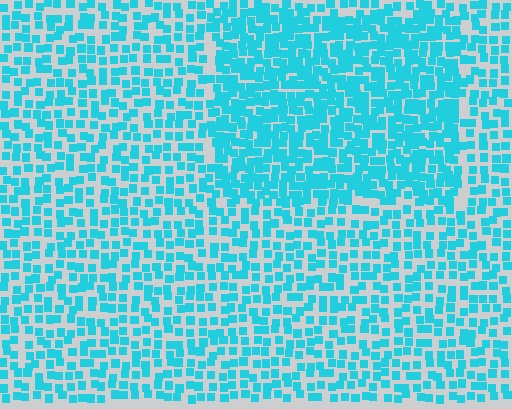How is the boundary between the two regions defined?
The boundary is defined by a change in element density (approximately 1.7x ratio). All elements are the same color, size, and shape.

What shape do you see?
I see a rectangle.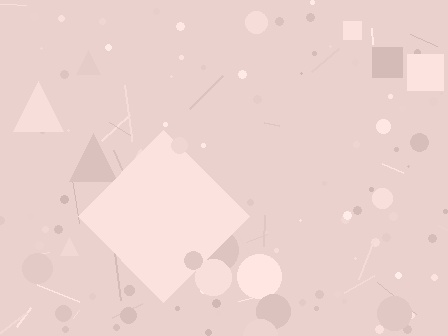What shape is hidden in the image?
A diamond is hidden in the image.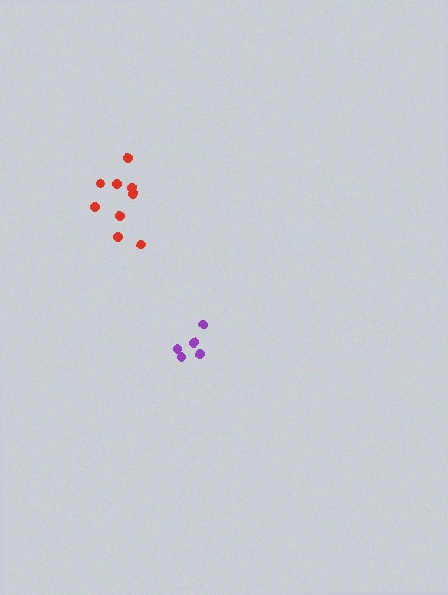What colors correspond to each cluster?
The clusters are colored: red, purple.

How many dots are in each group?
Group 1: 9 dots, Group 2: 5 dots (14 total).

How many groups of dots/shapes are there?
There are 2 groups.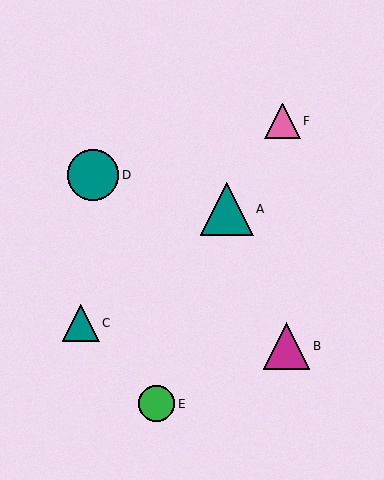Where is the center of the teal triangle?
The center of the teal triangle is at (81, 323).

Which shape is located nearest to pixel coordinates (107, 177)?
The teal circle (labeled D) at (93, 175) is nearest to that location.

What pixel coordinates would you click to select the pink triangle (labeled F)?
Click at (283, 121) to select the pink triangle F.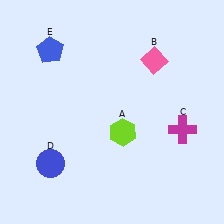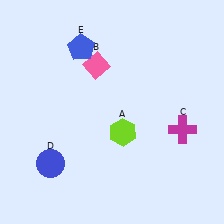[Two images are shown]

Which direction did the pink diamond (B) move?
The pink diamond (B) moved left.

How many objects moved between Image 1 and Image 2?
2 objects moved between the two images.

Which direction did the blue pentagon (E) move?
The blue pentagon (E) moved right.